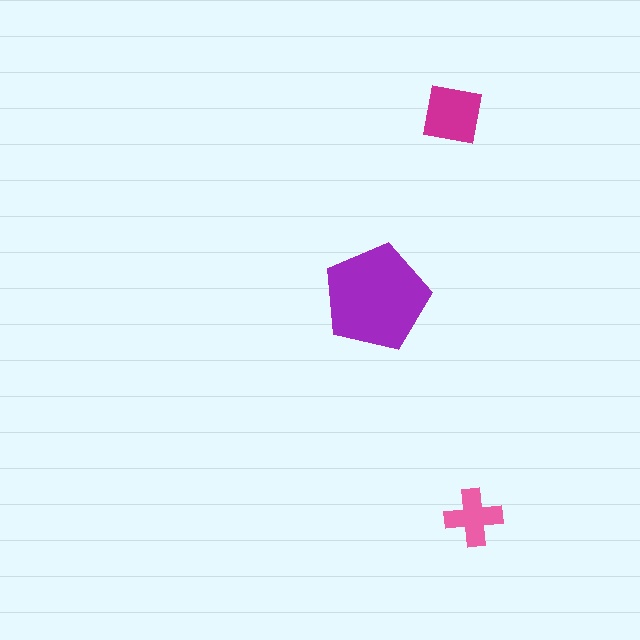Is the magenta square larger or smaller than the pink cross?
Larger.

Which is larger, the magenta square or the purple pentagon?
The purple pentagon.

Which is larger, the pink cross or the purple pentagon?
The purple pentagon.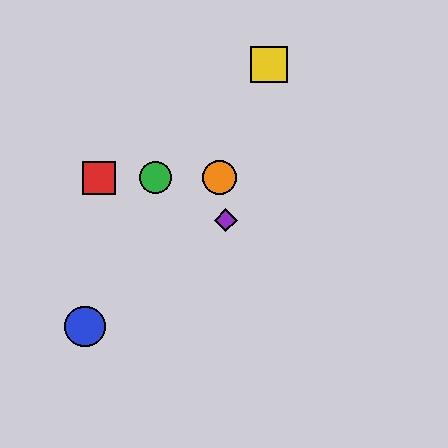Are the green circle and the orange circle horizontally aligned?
Yes, both are at y≈178.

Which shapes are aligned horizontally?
The red square, the green circle, the orange circle are aligned horizontally.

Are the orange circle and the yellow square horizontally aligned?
No, the orange circle is at y≈178 and the yellow square is at y≈65.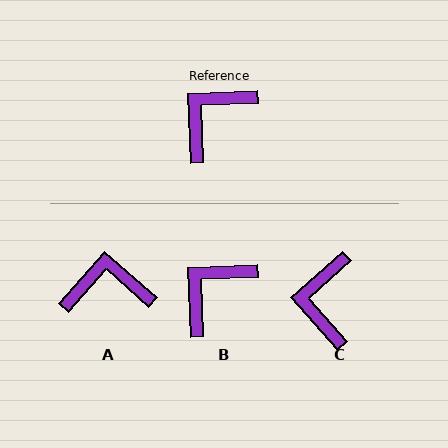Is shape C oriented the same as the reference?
No, it is off by about 39 degrees.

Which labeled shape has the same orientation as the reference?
B.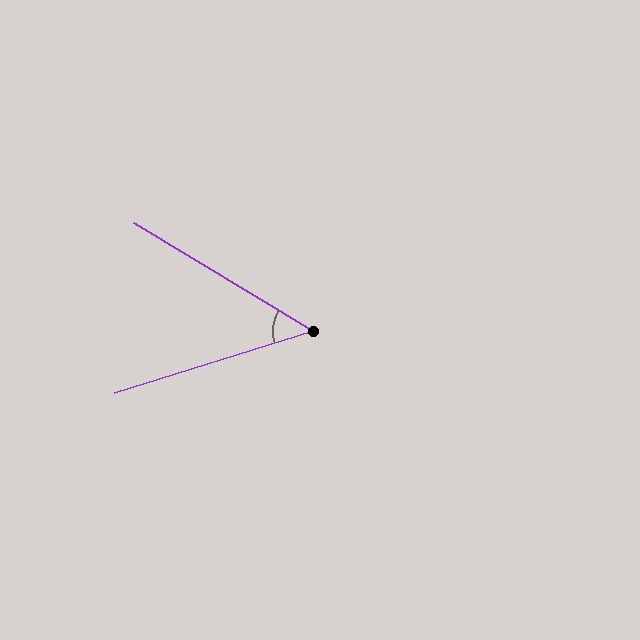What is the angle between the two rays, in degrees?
Approximately 48 degrees.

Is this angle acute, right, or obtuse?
It is acute.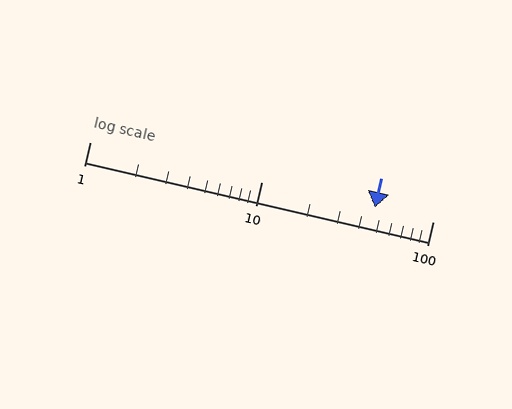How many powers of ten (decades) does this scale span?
The scale spans 2 decades, from 1 to 100.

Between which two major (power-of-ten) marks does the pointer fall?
The pointer is between 10 and 100.